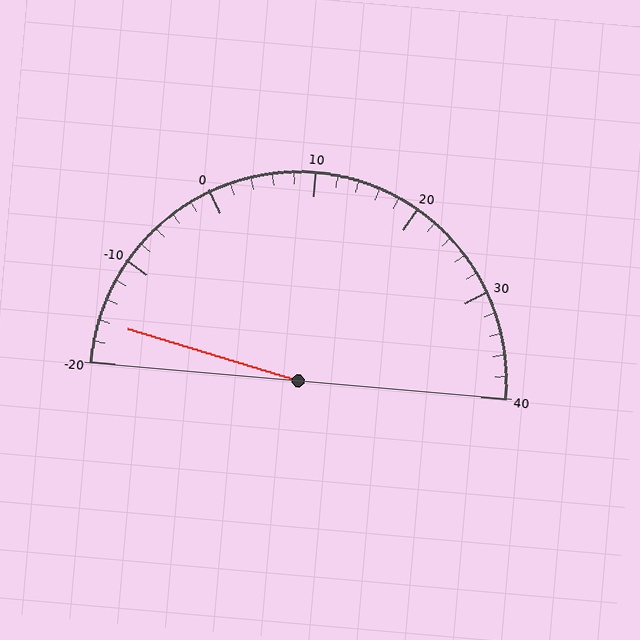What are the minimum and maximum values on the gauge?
The gauge ranges from -20 to 40.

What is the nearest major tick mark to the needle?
The nearest major tick mark is -20.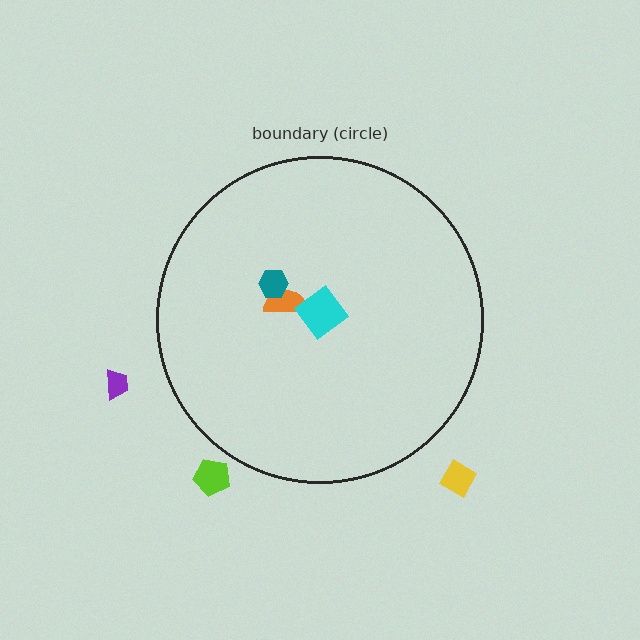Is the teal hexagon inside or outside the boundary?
Inside.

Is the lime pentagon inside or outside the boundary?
Outside.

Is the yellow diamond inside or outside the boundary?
Outside.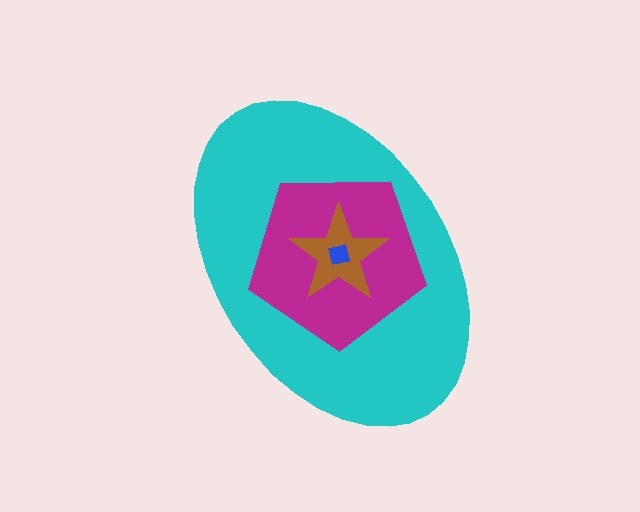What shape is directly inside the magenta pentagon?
The brown star.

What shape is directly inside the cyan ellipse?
The magenta pentagon.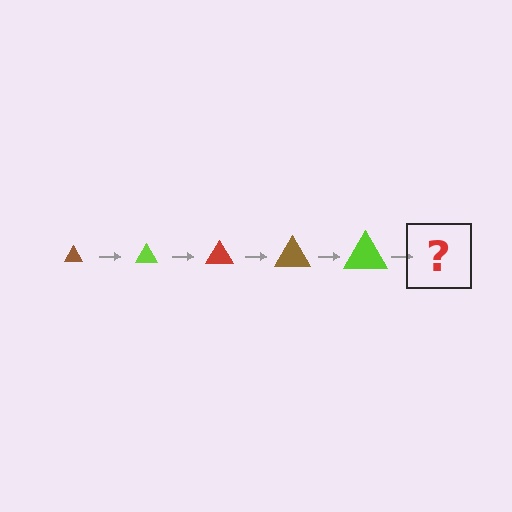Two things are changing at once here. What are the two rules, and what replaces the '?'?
The two rules are that the triangle grows larger each step and the color cycles through brown, lime, and red. The '?' should be a red triangle, larger than the previous one.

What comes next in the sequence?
The next element should be a red triangle, larger than the previous one.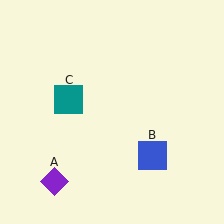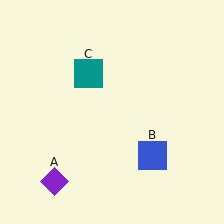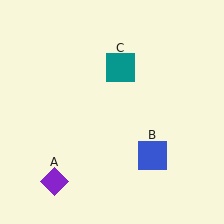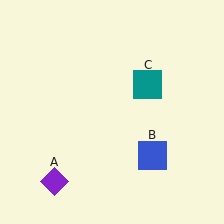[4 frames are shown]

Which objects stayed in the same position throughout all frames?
Purple diamond (object A) and blue square (object B) remained stationary.